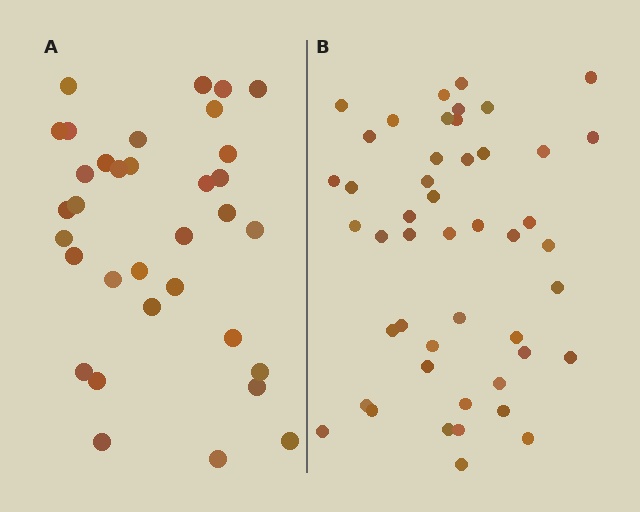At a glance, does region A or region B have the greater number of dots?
Region B (the right region) has more dots.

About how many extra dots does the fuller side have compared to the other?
Region B has approximately 15 more dots than region A.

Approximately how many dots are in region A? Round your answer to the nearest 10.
About 30 dots. (The exact count is 34, which rounds to 30.)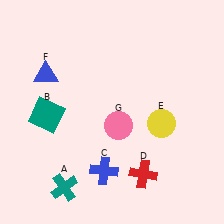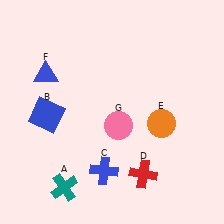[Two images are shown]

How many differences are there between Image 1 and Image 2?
There are 2 differences between the two images.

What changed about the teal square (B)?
In Image 1, B is teal. In Image 2, it changed to blue.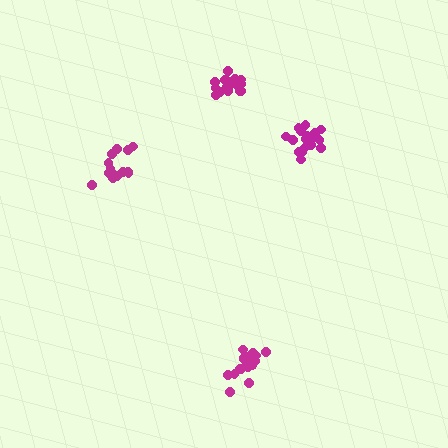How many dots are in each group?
Group 1: 14 dots, Group 2: 18 dots, Group 3: 17 dots, Group 4: 19 dots (68 total).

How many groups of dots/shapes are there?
There are 4 groups.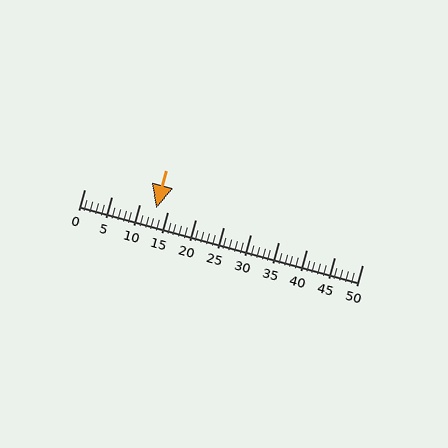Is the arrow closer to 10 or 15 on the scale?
The arrow is closer to 15.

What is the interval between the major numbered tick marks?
The major tick marks are spaced 5 units apart.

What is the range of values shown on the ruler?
The ruler shows values from 0 to 50.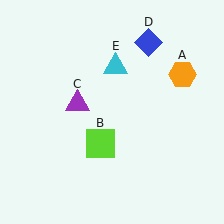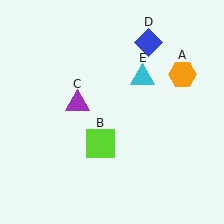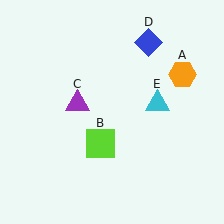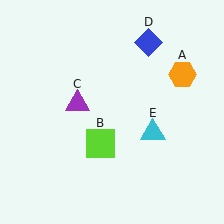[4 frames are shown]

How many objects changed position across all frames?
1 object changed position: cyan triangle (object E).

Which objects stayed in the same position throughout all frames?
Orange hexagon (object A) and lime square (object B) and purple triangle (object C) and blue diamond (object D) remained stationary.